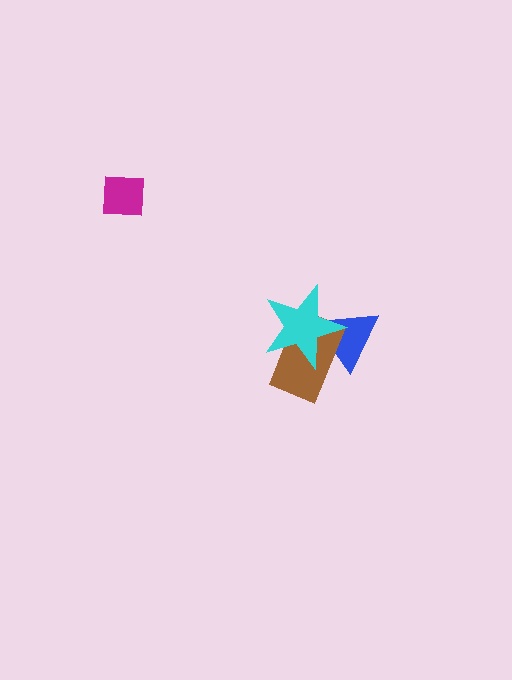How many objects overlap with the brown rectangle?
2 objects overlap with the brown rectangle.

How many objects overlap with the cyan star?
2 objects overlap with the cyan star.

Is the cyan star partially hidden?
No, no other shape covers it.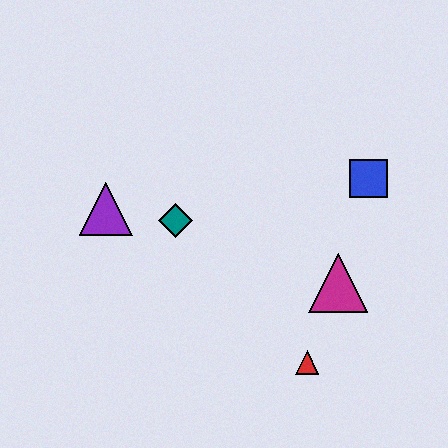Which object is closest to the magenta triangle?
The red triangle is closest to the magenta triangle.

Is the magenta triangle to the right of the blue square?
No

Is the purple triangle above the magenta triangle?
Yes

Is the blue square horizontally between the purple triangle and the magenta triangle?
No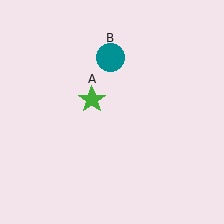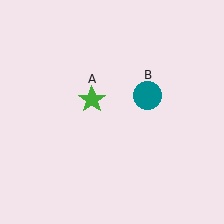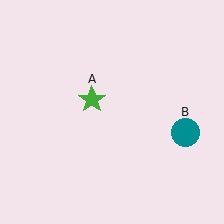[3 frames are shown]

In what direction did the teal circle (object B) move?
The teal circle (object B) moved down and to the right.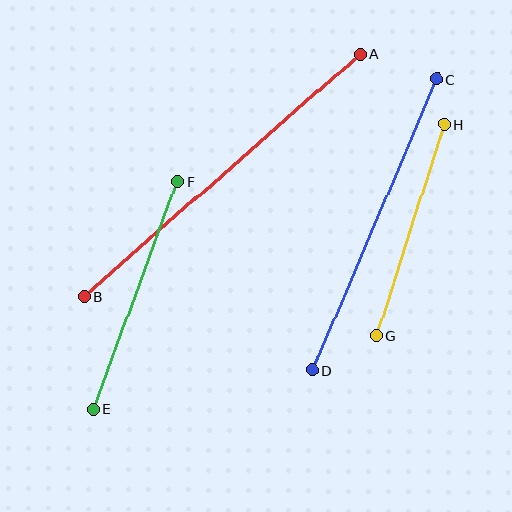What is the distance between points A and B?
The distance is approximately 367 pixels.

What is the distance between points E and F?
The distance is approximately 242 pixels.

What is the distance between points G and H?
The distance is approximately 222 pixels.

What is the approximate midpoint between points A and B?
The midpoint is at approximately (222, 175) pixels.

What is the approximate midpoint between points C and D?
The midpoint is at approximately (375, 225) pixels.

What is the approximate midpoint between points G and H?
The midpoint is at approximately (410, 230) pixels.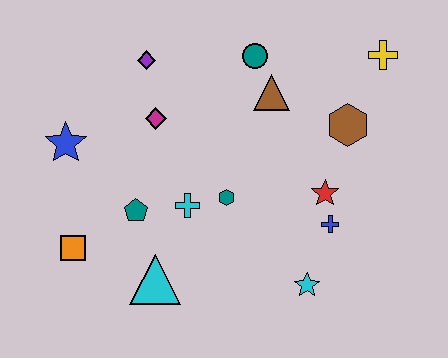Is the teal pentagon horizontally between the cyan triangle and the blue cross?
No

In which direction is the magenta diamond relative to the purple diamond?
The magenta diamond is below the purple diamond.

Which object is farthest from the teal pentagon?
The yellow cross is farthest from the teal pentagon.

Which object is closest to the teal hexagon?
The cyan cross is closest to the teal hexagon.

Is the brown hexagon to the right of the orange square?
Yes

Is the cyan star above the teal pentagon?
No